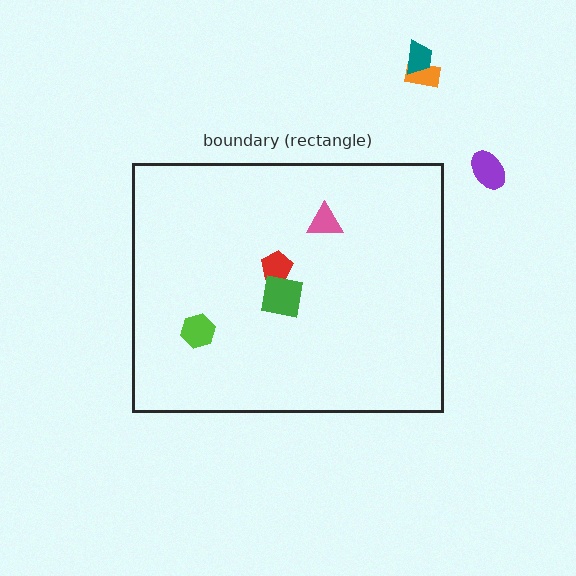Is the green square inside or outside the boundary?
Inside.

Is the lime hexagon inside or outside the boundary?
Inside.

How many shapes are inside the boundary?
4 inside, 3 outside.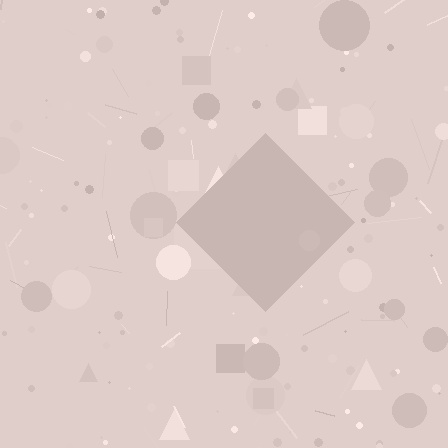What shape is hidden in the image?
A diamond is hidden in the image.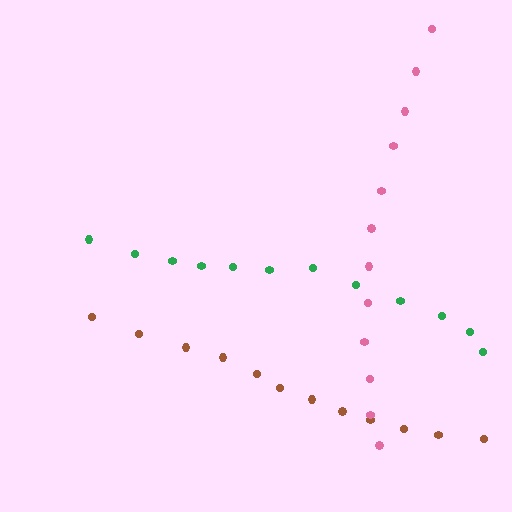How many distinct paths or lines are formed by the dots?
There are 3 distinct paths.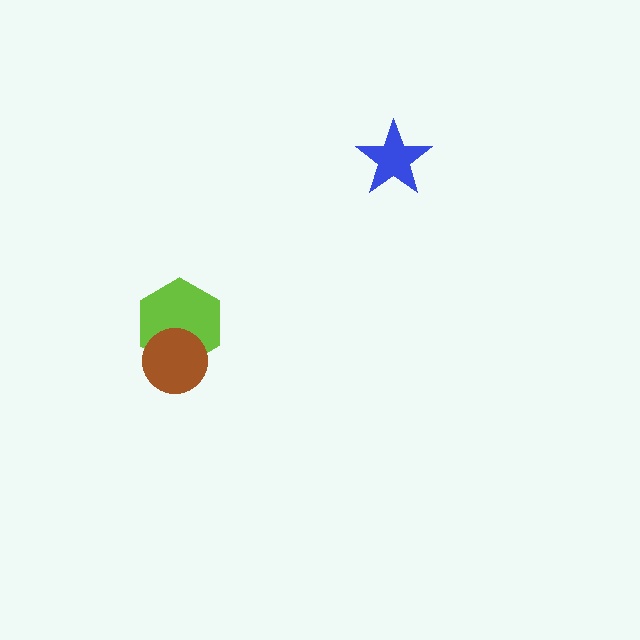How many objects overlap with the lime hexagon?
1 object overlaps with the lime hexagon.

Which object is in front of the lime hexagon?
The brown circle is in front of the lime hexagon.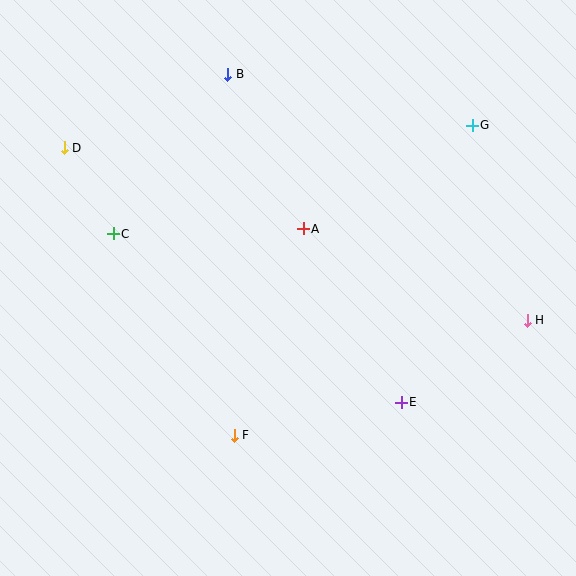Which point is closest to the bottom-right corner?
Point E is closest to the bottom-right corner.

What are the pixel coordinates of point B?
Point B is at (228, 74).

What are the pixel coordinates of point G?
Point G is at (472, 125).